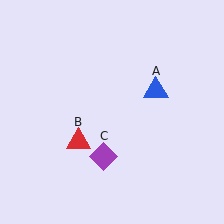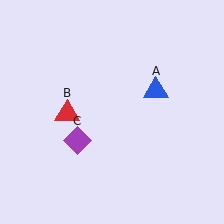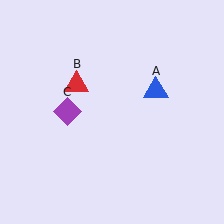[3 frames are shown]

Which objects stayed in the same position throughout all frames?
Blue triangle (object A) remained stationary.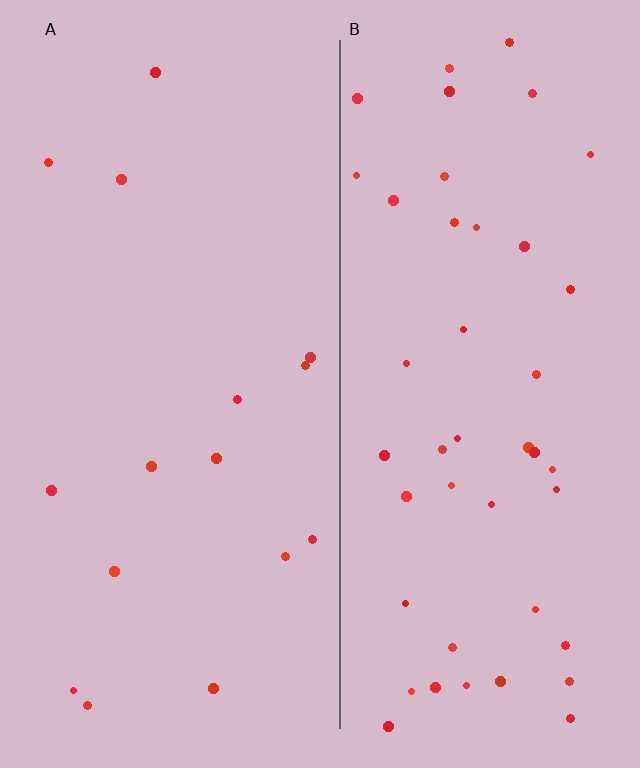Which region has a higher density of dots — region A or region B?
B (the right).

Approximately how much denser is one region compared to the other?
Approximately 2.8× — region B over region A.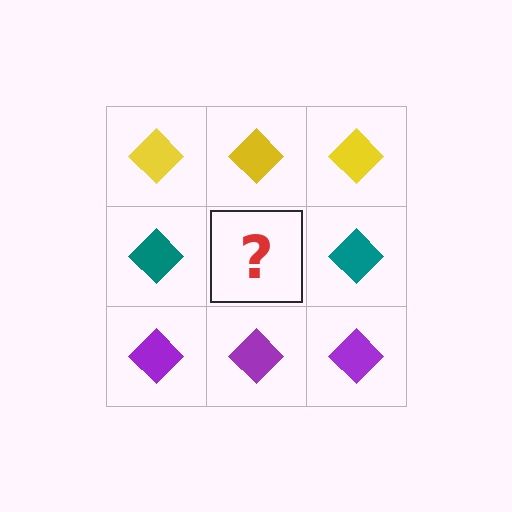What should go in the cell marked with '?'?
The missing cell should contain a teal diamond.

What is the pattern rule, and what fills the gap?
The rule is that each row has a consistent color. The gap should be filled with a teal diamond.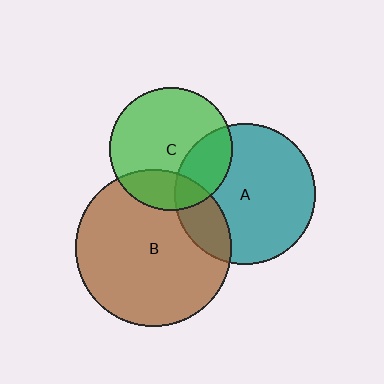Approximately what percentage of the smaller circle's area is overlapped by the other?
Approximately 25%.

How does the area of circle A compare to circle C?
Approximately 1.3 times.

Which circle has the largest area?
Circle B (brown).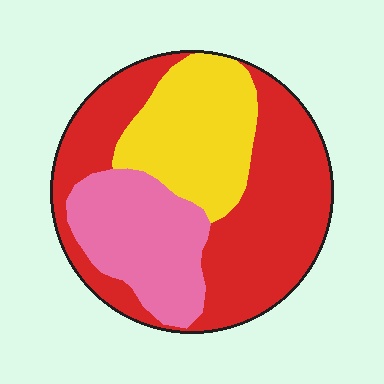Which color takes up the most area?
Red, at roughly 50%.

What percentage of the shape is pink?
Pink covers roughly 25% of the shape.